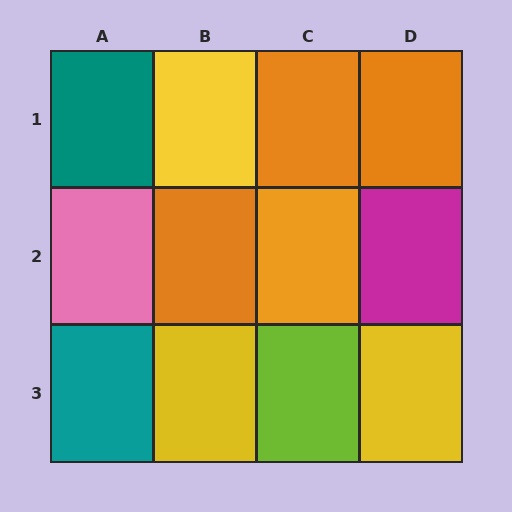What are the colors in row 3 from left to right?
Teal, yellow, lime, yellow.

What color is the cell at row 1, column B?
Yellow.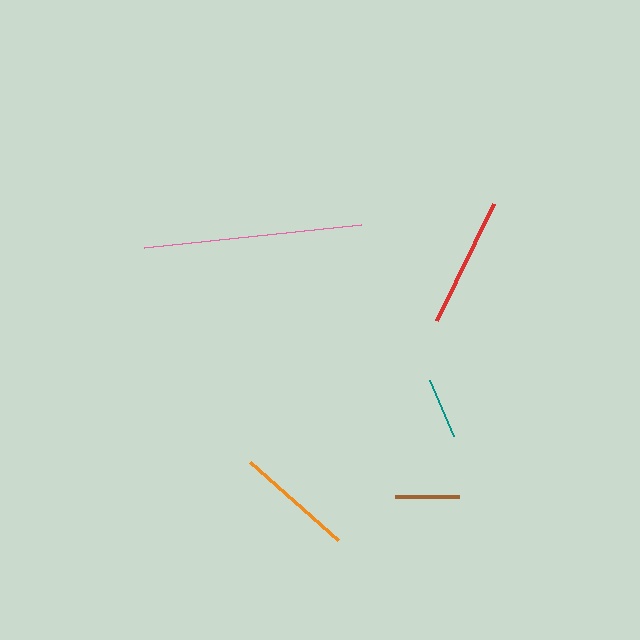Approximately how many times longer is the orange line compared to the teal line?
The orange line is approximately 1.9 times the length of the teal line.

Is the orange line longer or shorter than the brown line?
The orange line is longer than the brown line.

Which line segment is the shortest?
The teal line is the shortest at approximately 62 pixels.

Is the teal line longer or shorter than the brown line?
The brown line is longer than the teal line.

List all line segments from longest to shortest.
From longest to shortest: pink, red, orange, brown, teal.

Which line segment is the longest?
The pink line is the longest at approximately 218 pixels.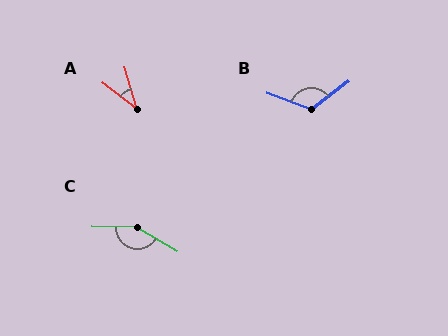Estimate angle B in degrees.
Approximately 122 degrees.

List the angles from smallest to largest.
A (37°), B (122°), C (150°).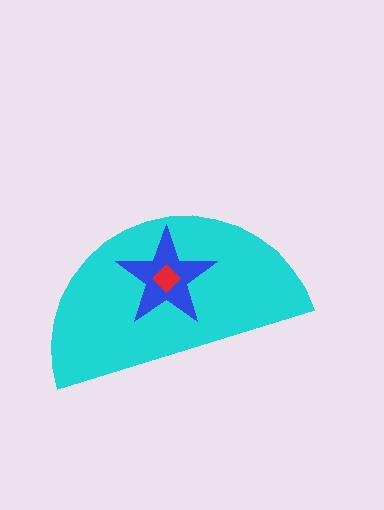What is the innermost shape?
The red diamond.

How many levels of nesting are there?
3.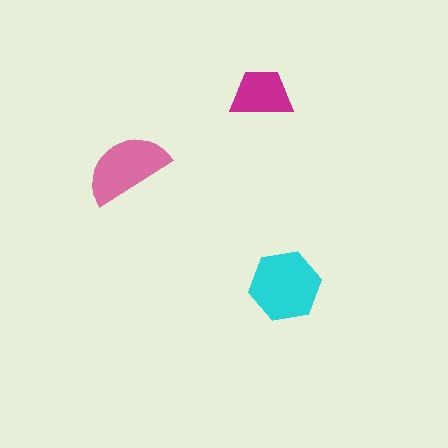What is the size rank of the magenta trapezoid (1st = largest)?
3rd.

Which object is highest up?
The magenta trapezoid is topmost.